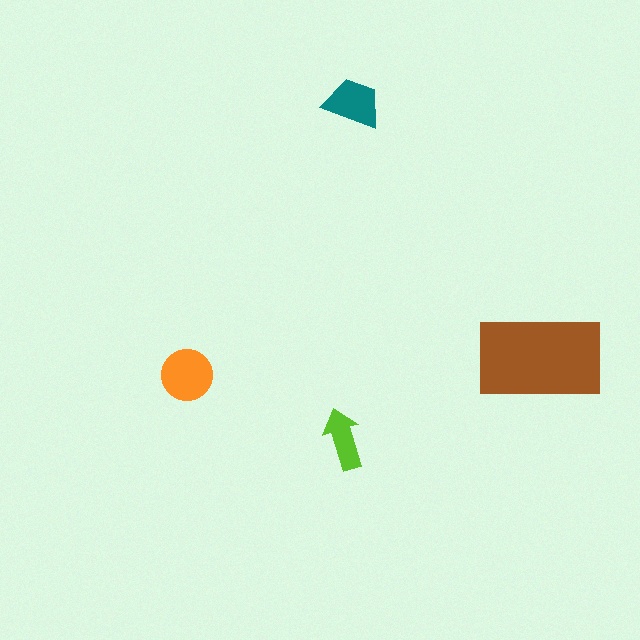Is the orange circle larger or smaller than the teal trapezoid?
Larger.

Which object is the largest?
The brown rectangle.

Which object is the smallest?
The lime arrow.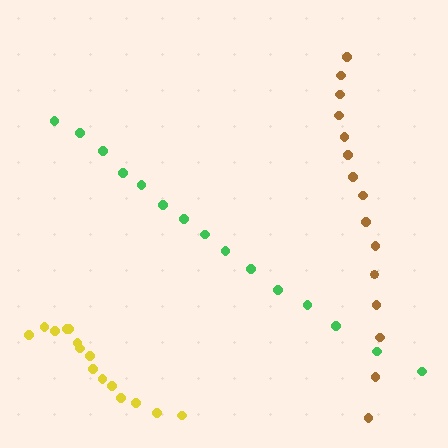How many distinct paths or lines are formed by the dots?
There are 3 distinct paths.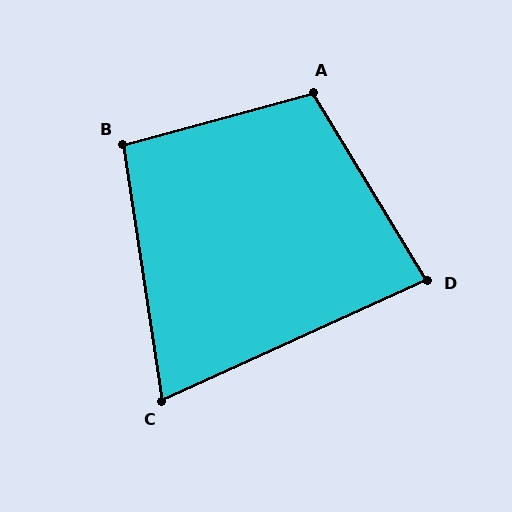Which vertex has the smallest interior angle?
C, at approximately 74 degrees.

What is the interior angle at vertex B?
Approximately 97 degrees (obtuse).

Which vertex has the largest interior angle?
A, at approximately 106 degrees.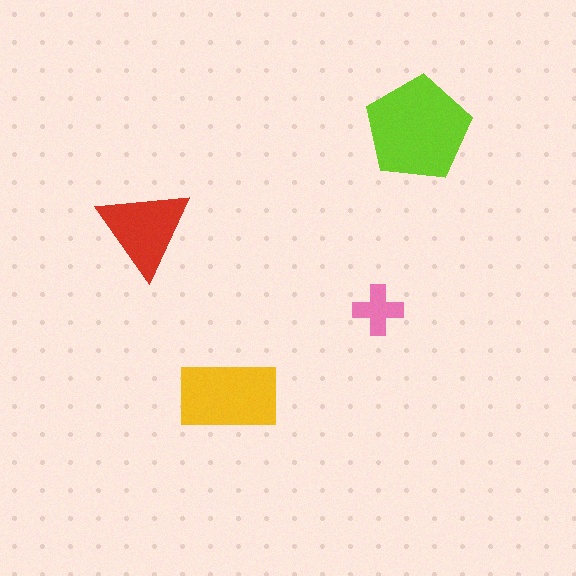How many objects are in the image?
There are 4 objects in the image.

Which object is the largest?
The lime pentagon.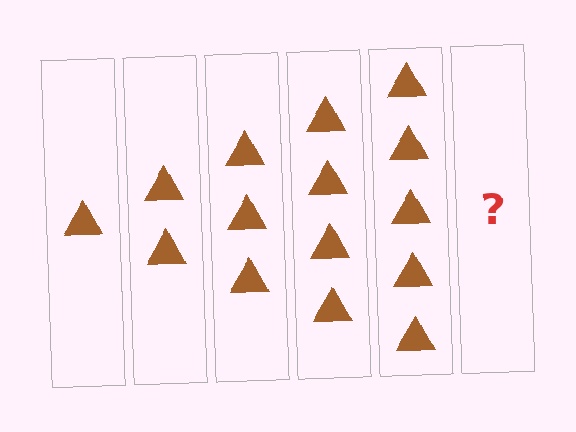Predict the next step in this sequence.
The next step is 6 triangles.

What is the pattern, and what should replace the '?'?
The pattern is that each step adds one more triangle. The '?' should be 6 triangles.